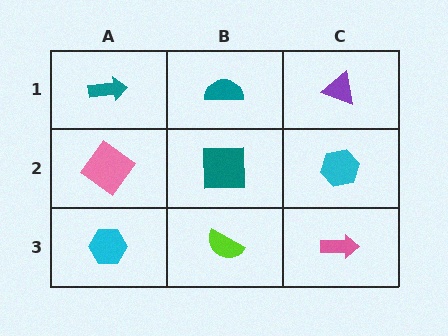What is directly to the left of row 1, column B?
A teal arrow.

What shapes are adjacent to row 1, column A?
A pink diamond (row 2, column A), a teal semicircle (row 1, column B).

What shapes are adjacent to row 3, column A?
A pink diamond (row 2, column A), a lime semicircle (row 3, column B).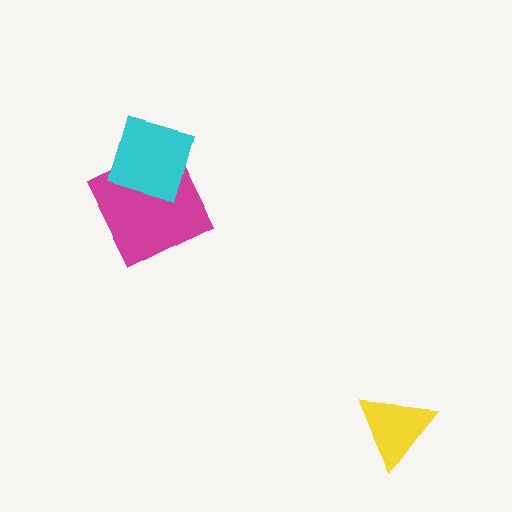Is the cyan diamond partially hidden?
No, no other shape covers it.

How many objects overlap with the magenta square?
1 object overlaps with the magenta square.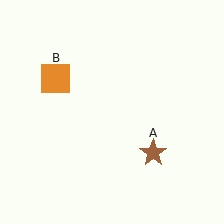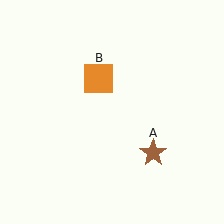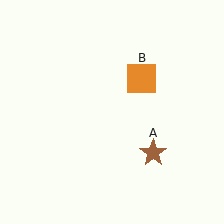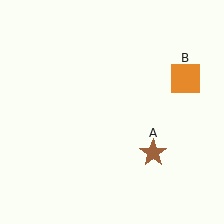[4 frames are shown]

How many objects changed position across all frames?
1 object changed position: orange square (object B).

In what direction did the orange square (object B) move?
The orange square (object B) moved right.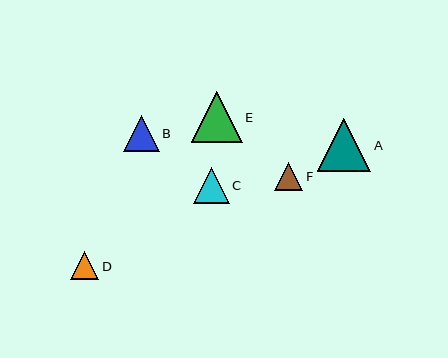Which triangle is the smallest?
Triangle F is the smallest with a size of approximately 28 pixels.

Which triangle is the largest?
Triangle A is the largest with a size of approximately 53 pixels.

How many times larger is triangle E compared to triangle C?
Triangle E is approximately 1.4 times the size of triangle C.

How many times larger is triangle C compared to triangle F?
Triangle C is approximately 1.3 times the size of triangle F.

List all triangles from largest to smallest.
From largest to smallest: A, E, B, C, D, F.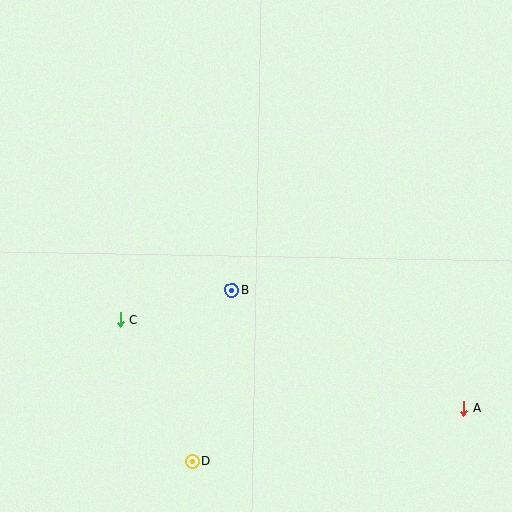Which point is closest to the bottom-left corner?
Point D is closest to the bottom-left corner.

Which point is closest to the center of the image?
Point B at (232, 290) is closest to the center.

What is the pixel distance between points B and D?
The distance between B and D is 176 pixels.